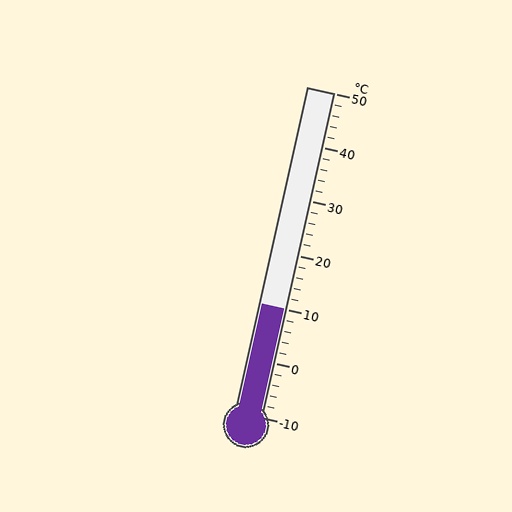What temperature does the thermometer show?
The thermometer shows approximately 10°C.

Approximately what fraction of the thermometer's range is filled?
The thermometer is filled to approximately 35% of its range.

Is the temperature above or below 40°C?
The temperature is below 40°C.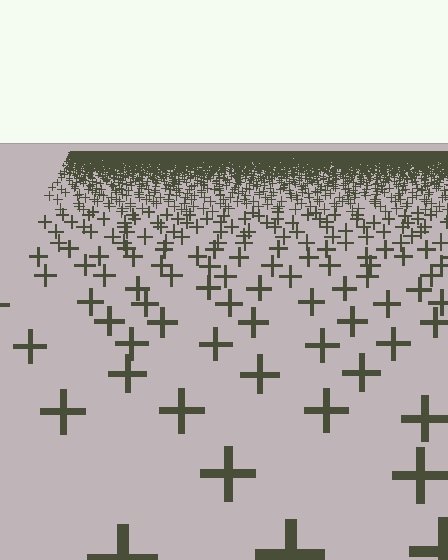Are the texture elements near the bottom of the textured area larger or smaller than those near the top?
Larger. Near the bottom, elements are closer to the viewer and appear at a bigger on-screen size.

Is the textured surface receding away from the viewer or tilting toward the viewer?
The surface is receding away from the viewer. Texture elements get smaller and denser toward the top.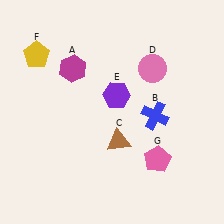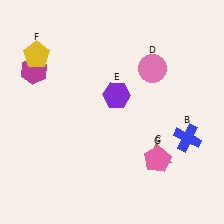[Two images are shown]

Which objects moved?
The objects that moved are: the magenta hexagon (A), the blue cross (B), the brown triangle (C).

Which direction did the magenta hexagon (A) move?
The magenta hexagon (A) moved left.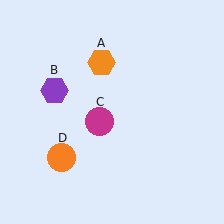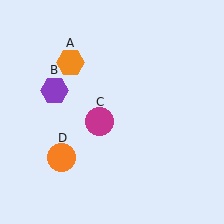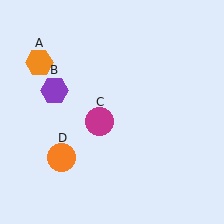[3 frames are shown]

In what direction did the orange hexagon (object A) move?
The orange hexagon (object A) moved left.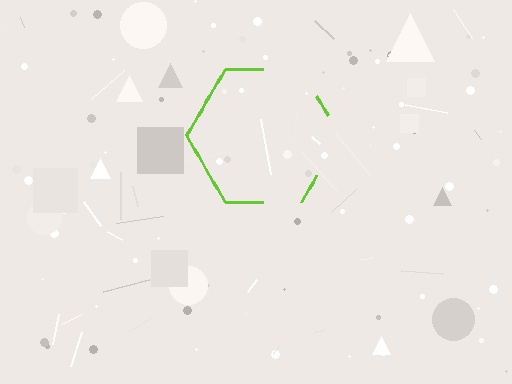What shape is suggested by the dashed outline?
The dashed outline suggests a hexagon.